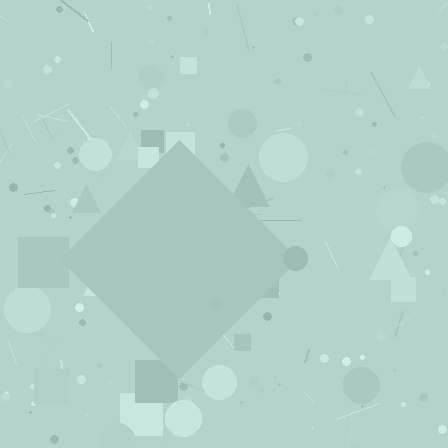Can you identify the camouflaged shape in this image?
The camouflaged shape is a diamond.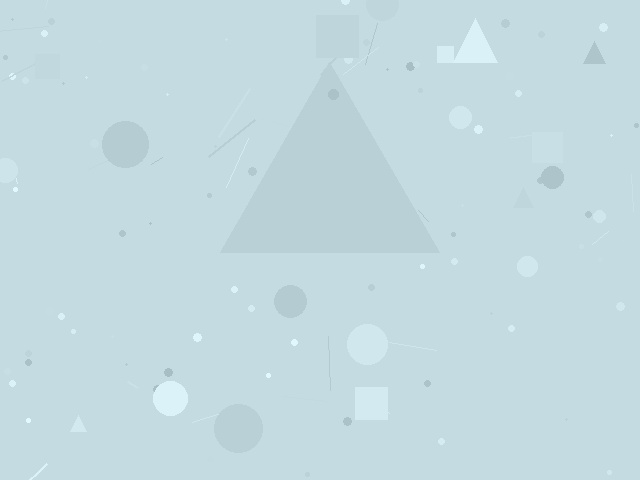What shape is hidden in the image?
A triangle is hidden in the image.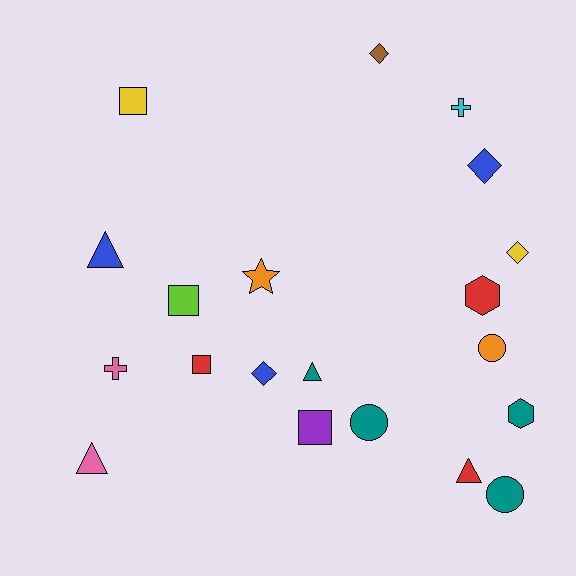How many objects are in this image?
There are 20 objects.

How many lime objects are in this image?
There is 1 lime object.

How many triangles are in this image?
There are 4 triangles.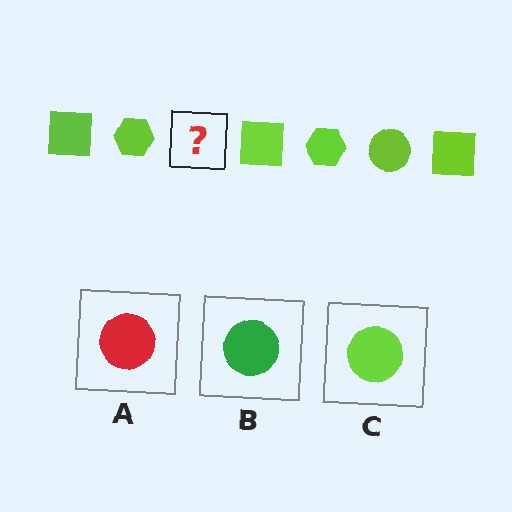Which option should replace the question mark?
Option C.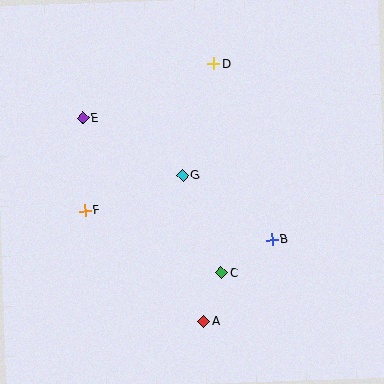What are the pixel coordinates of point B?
Point B is at (272, 240).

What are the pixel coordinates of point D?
Point D is at (214, 64).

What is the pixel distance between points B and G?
The distance between B and G is 110 pixels.